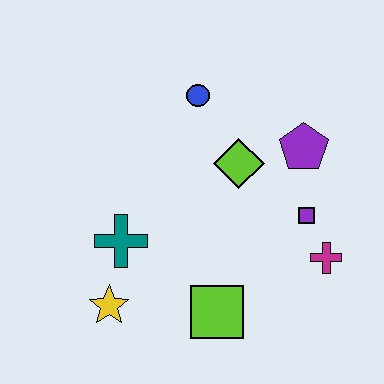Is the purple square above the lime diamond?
No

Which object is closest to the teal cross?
The yellow star is closest to the teal cross.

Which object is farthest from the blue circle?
The yellow star is farthest from the blue circle.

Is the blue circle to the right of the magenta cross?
No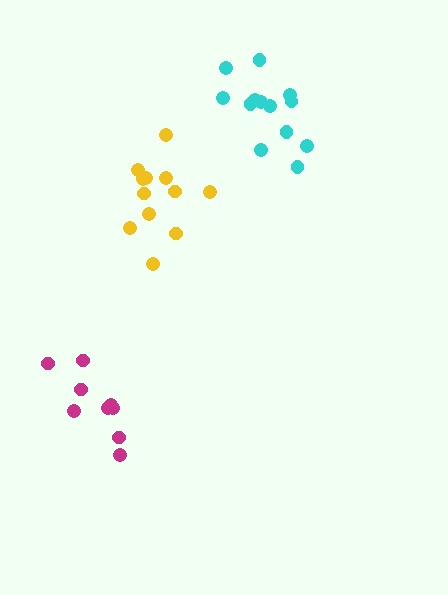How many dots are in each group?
Group 1: 13 dots, Group 2: 9 dots, Group 3: 12 dots (34 total).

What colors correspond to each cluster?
The clusters are colored: cyan, magenta, yellow.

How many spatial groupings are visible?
There are 3 spatial groupings.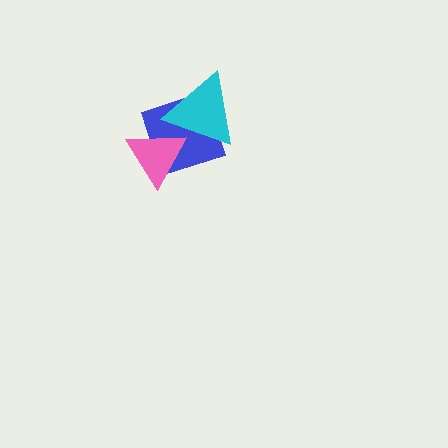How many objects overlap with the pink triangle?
2 objects overlap with the pink triangle.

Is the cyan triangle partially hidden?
Yes, it is partially covered by another shape.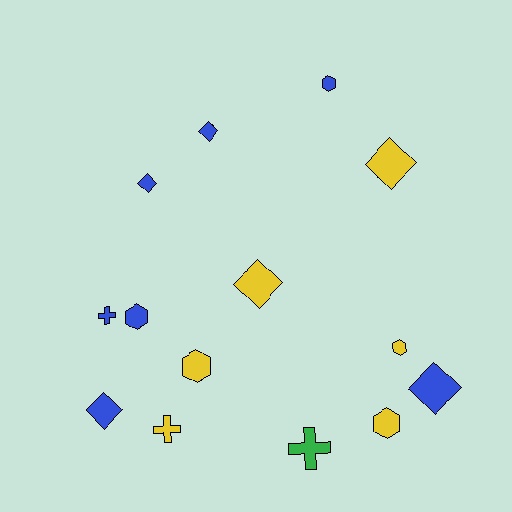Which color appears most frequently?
Blue, with 7 objects.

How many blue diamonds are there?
There are 4 blue diamonds.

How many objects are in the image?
There are 14 objects.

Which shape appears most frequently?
Diamond, with 6 objects.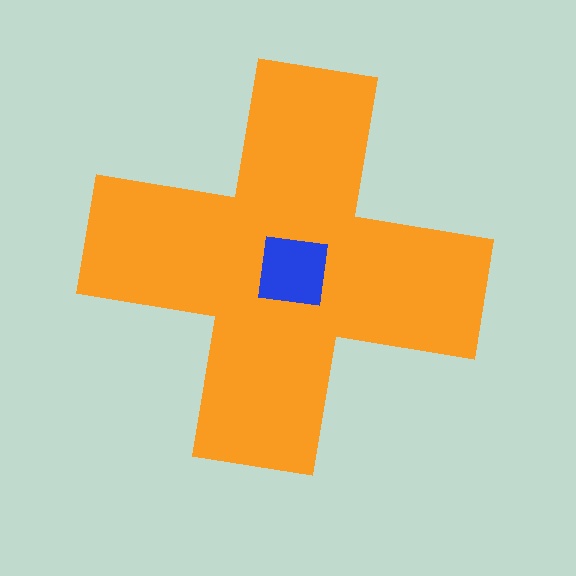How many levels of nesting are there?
2.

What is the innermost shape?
The blue square.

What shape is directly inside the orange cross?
The blue square.